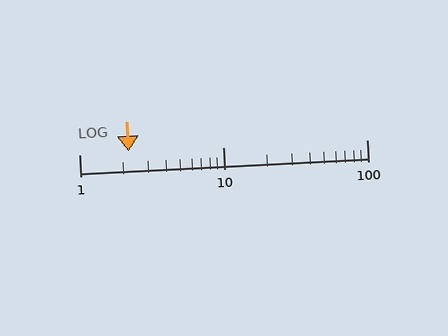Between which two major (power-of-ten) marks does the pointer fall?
The pointer is between 1 and 10.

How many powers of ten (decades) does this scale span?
The scale spans 2 decades, from 1 to 100.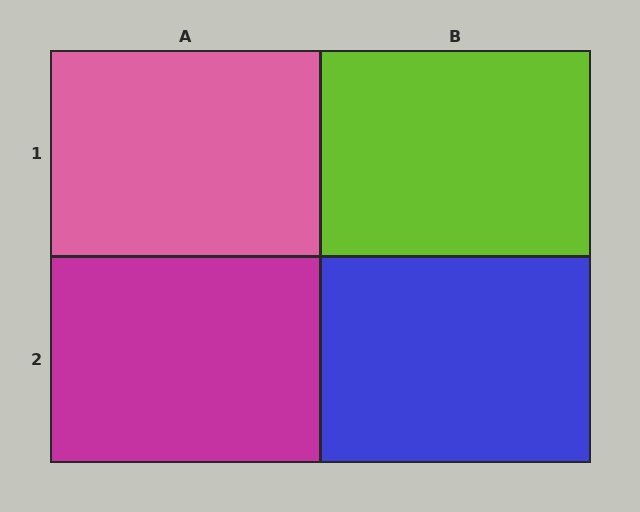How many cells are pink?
1 cell is pink.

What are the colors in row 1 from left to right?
Pink, lime.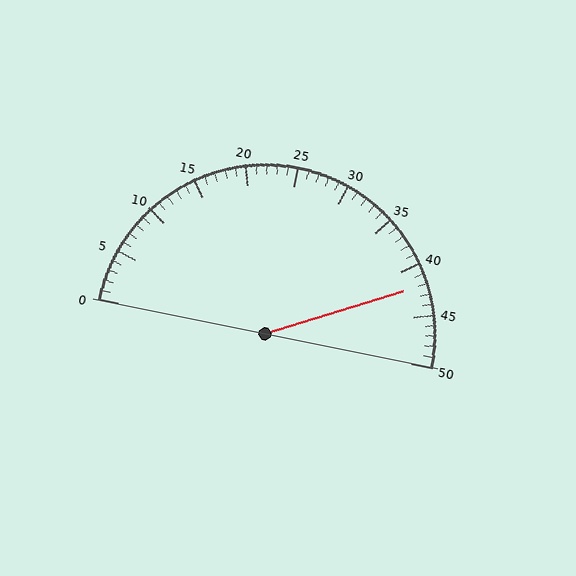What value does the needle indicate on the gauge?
The needle indicates approximately 42.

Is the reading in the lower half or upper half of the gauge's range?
The reading is in the upper half of the range (0 to 50).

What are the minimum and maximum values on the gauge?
The gauge ranges from 0 to 50.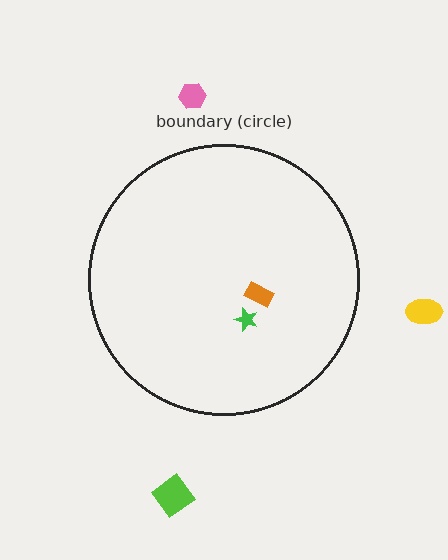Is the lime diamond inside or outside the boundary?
Outside.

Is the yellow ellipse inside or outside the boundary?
Outside.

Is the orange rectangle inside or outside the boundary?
Inside.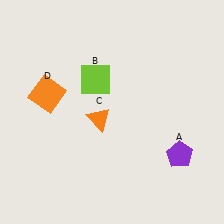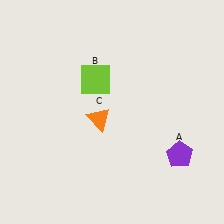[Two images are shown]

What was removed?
The orange square (D) was removed in Image 2.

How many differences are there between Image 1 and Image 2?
There is 1 difference between the two images.